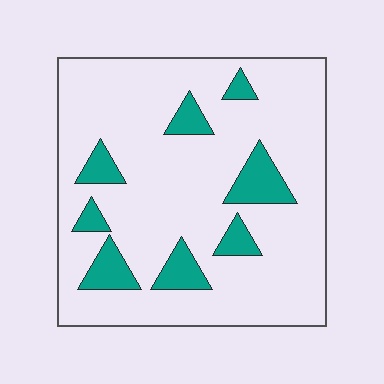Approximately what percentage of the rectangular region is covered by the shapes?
Approximately 15%.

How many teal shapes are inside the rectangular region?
8.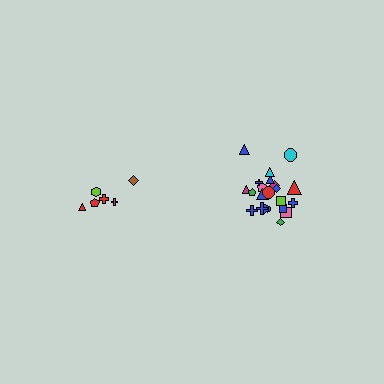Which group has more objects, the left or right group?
The right group.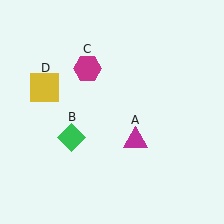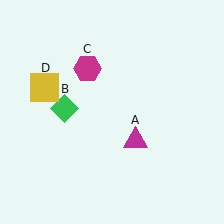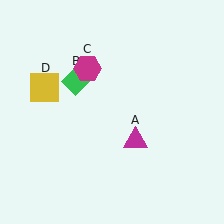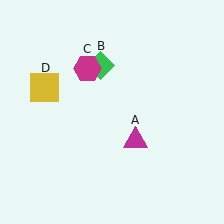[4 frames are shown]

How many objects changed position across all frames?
1 object changed position: green diamond (object B).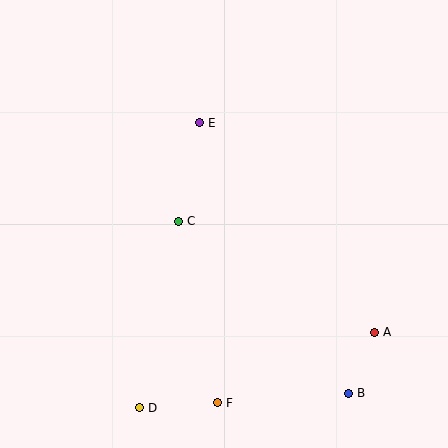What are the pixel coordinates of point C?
Point C is at (178, 221).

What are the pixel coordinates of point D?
Point D is at (139, 408).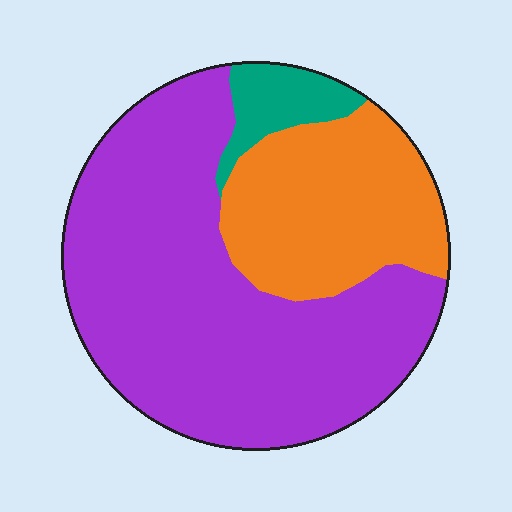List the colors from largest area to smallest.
From largest to smallest: purple, orange, teal.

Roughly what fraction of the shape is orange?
Orange takes up about one quarter (1/4) of the shape.